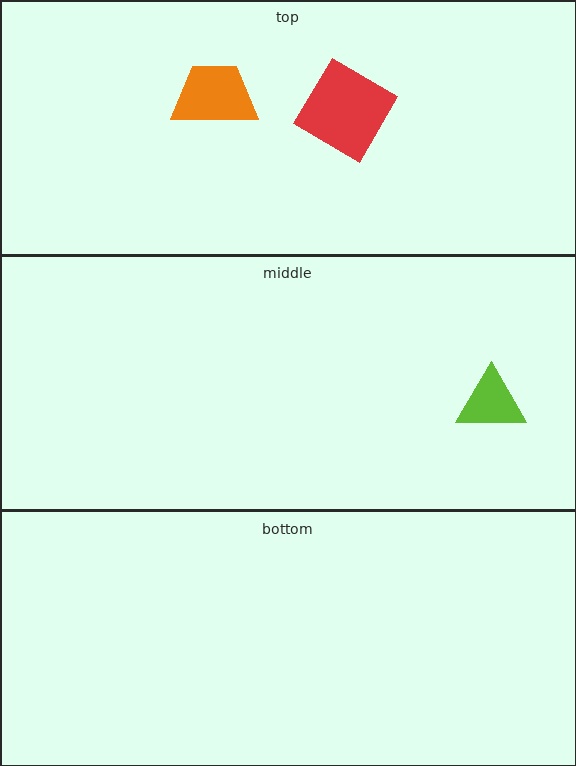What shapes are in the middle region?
The lime triangle.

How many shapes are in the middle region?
1.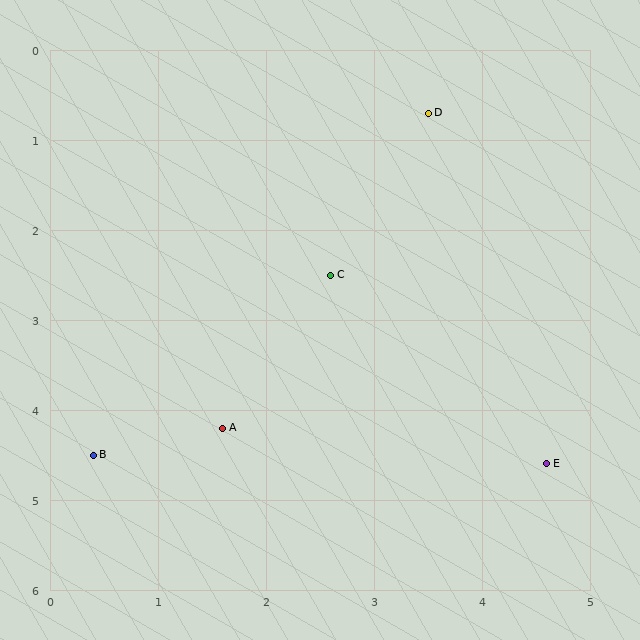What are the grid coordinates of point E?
Point E is at approximately (4.6, 4.6).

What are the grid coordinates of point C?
Point C is at approximately (2.6, 2.5).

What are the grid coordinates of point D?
Point D is at approximately (3.5, 0.7).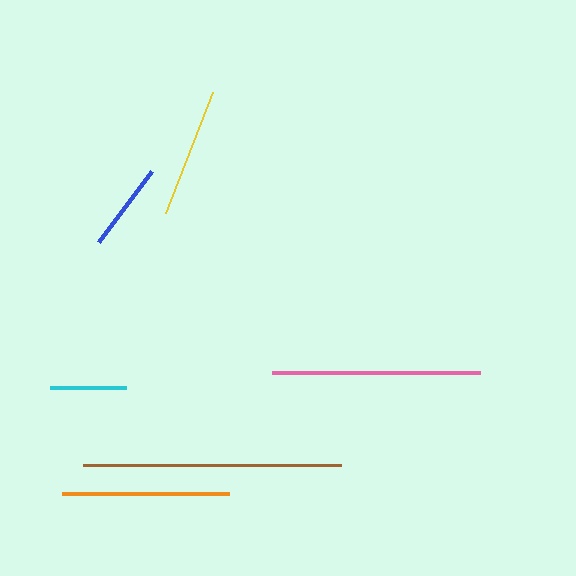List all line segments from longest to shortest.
From longest to shortest: brown, pink, orange, yellow, blue, cyan.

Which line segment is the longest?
The brown line is the longest at approximately 258 pixels.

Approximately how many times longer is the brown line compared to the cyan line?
The brown line is approximately 3.4 times the length of the cyan line.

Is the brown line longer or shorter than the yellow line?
The brown line is longer than the yellow line.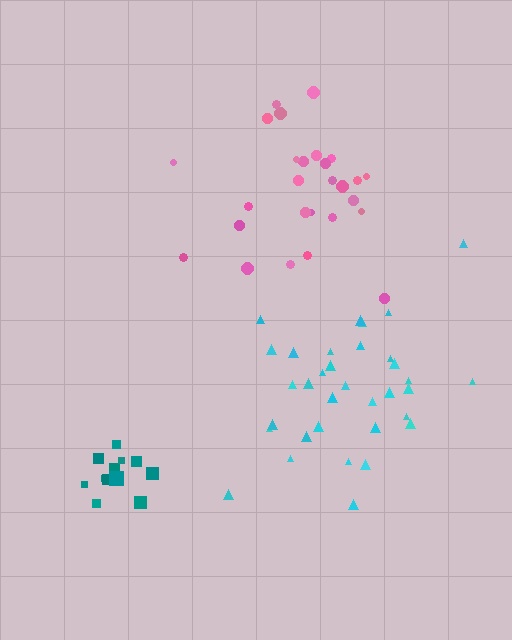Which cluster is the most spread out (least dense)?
Pink.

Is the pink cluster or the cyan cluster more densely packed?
Cyan.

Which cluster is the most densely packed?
Teal.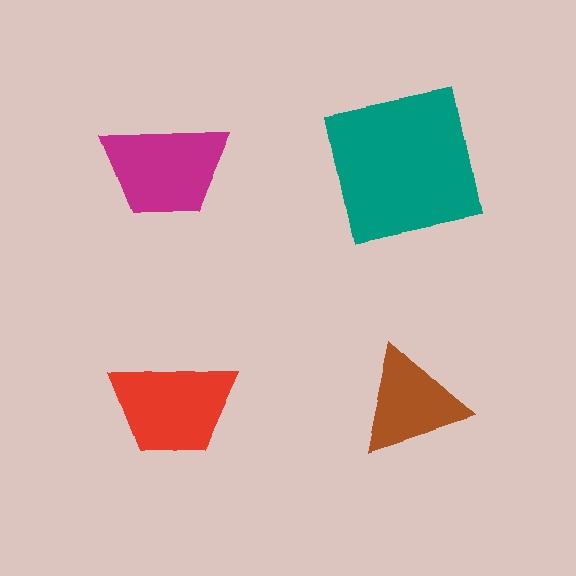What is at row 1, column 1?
A magenta trapezoid.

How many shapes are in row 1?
2 shapes.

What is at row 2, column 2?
A brown triangle.